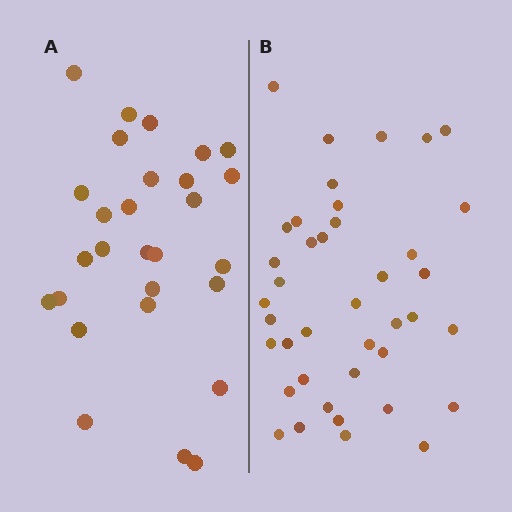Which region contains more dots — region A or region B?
Region B (the right region) has more dots.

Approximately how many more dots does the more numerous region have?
Region B has roughly 12 or so more dots than region A.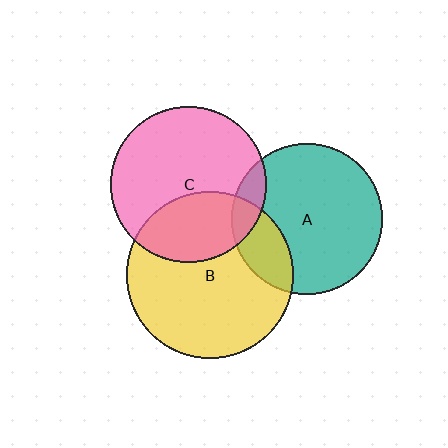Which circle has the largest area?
Circle B (yellow).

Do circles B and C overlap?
Yes.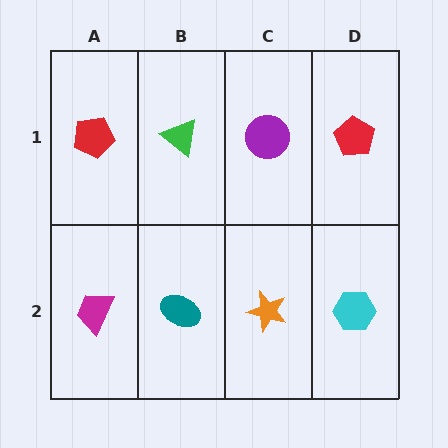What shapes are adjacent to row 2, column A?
A red pentagon (row 1, column A), a teal ellipse (row 2, column B).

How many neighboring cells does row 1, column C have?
3.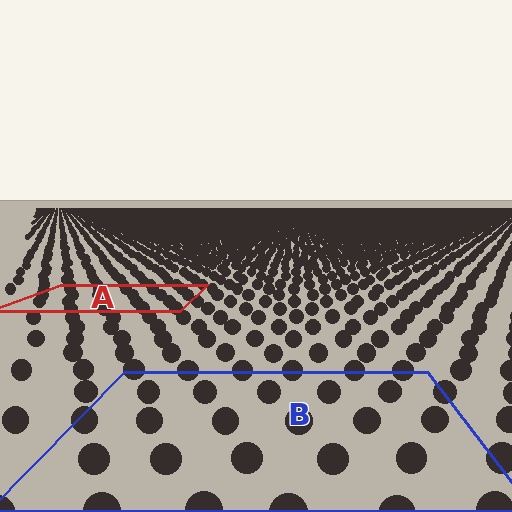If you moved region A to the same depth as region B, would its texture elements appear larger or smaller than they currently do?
They would appear larger. At a closer depth, the same texture elements are projected at a bigger on-screen size.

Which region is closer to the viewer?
Region B is closer. The texture elements there are larger and more spread out.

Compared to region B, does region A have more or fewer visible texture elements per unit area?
Region A has more texture elements per unit area — they are packed more densely because it is farther away.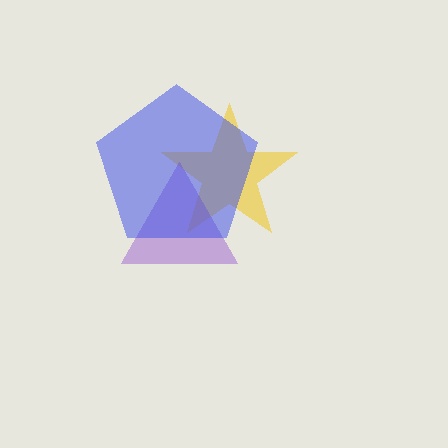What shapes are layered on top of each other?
The layered shapes are: a yellow star, a purple triangle, a blue pentagon.